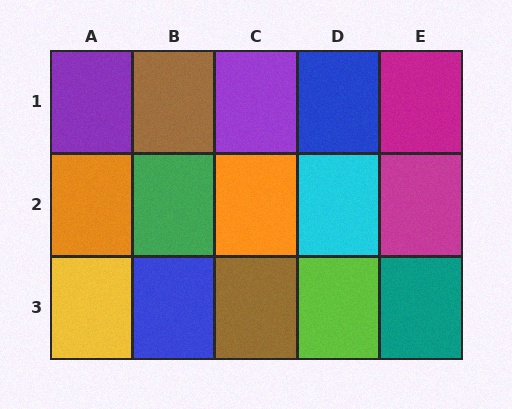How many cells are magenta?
2 cells are magenta.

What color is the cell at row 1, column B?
Brown.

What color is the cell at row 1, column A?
Purple.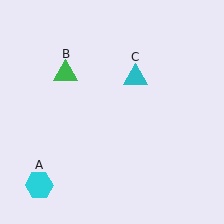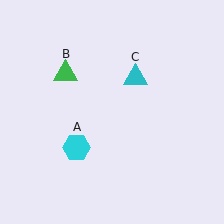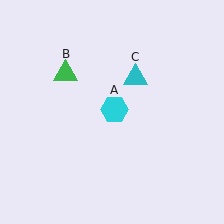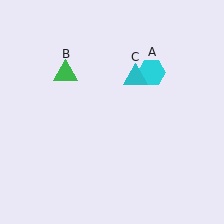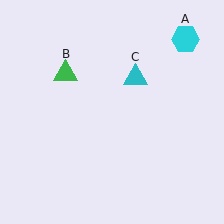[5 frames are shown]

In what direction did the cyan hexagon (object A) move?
The cyan hexagon (object A) moved up and to the right.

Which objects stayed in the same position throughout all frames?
Green triangle (object B) and cyan triangle (object C) remained stationary.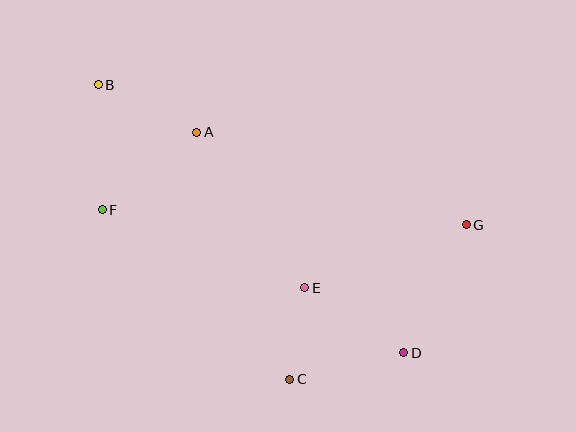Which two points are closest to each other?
Points C and E are closest to each other.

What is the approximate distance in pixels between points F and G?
The distance between F and G is approximately 364 pixels.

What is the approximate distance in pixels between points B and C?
The distance between B and C is approximately 351 pixels.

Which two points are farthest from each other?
Points B and D are farthest from each other.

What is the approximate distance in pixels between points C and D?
The distance between C and D is approximately 117 pixels.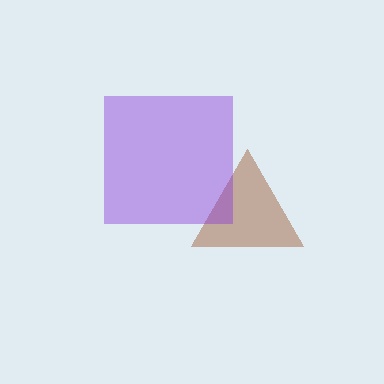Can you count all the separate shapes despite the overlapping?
Yes, there are 2 separate shapes.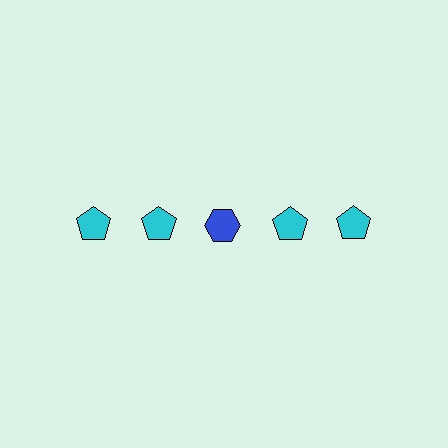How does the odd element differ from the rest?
It differs in both color (blue instead of cyan) and shape (hexagon instead of pentagon).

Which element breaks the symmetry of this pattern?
The blue hexagon in the top row, center column breaks the symmetry. All other shapes are cyan pentagons.